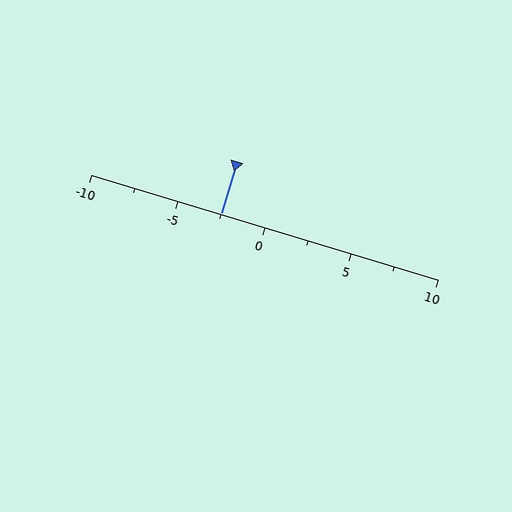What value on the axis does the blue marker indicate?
The marker indicates approximately -2.5.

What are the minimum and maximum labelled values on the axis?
The axis runs from -10 to 10.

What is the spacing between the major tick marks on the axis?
The major ticks are spaced 5 apart.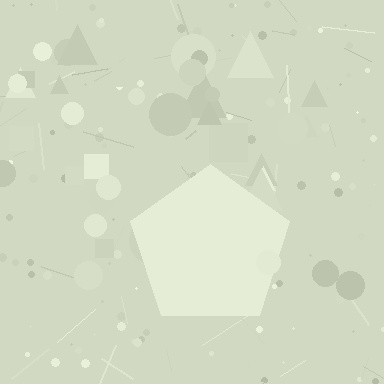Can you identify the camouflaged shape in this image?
The camouflaged shape is a pentagon.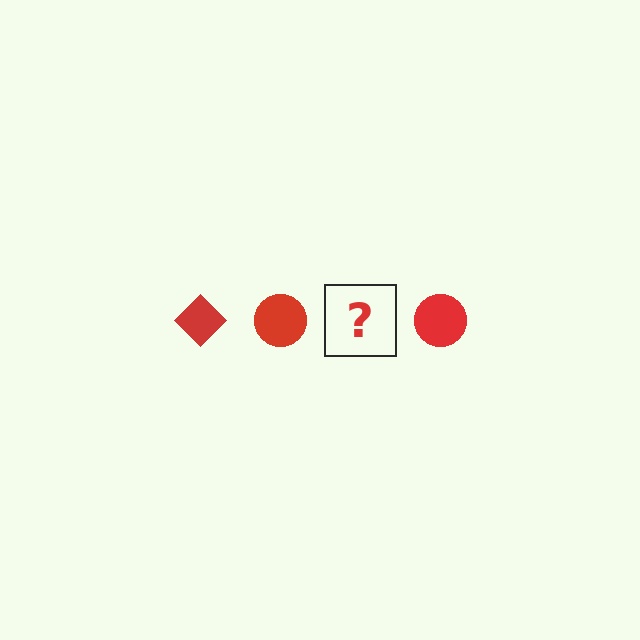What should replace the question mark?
The question mark should be replaced with a red diamond.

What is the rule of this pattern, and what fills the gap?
The rule is that the pattern cycles through diamond, circle shapes in red. The gap should be filled with a red diamond.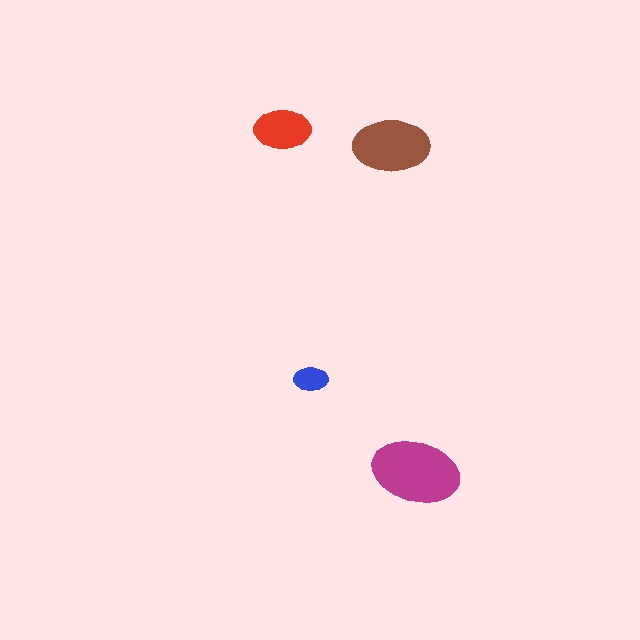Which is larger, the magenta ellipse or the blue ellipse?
The magenta one.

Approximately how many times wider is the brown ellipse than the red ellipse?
About 1.5 times wider.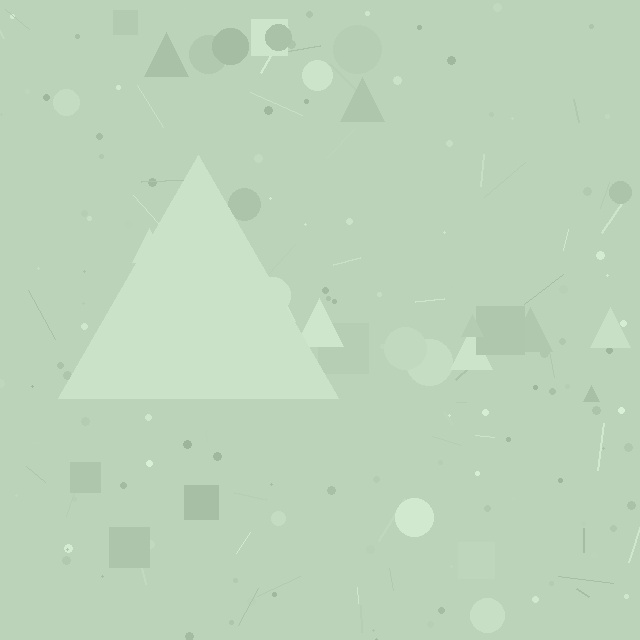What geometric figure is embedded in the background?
A triangle is embedded in the background.